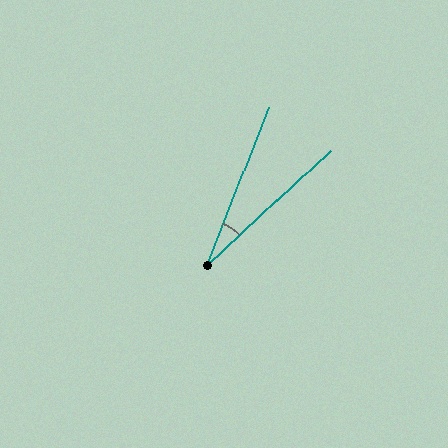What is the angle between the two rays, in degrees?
Approximately 26 degrees.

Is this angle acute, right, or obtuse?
It is acute.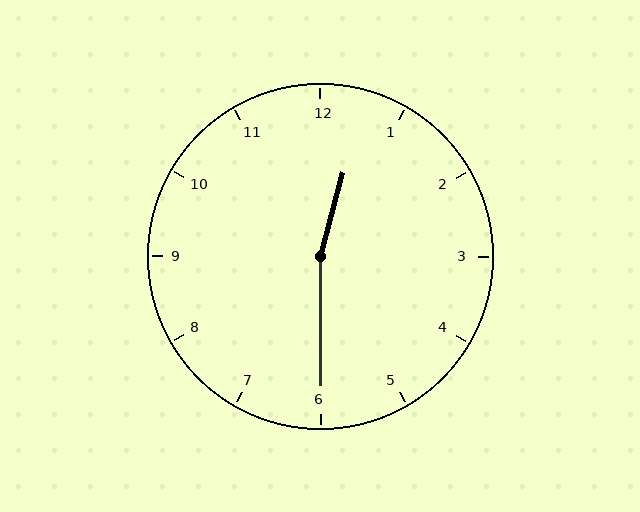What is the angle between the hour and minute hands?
Approximately 165 degrees.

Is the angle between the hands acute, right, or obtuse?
It is obtuse.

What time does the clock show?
12:30.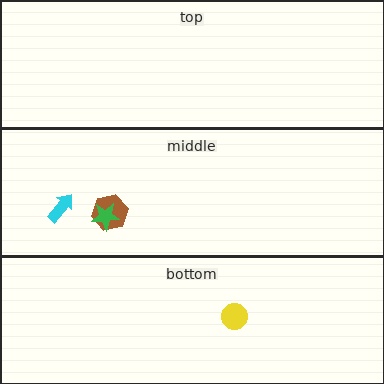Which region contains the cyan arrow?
The middle region.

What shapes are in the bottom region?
The yellow circle.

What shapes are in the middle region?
The cyan arrow, the brown hexagon, the green star.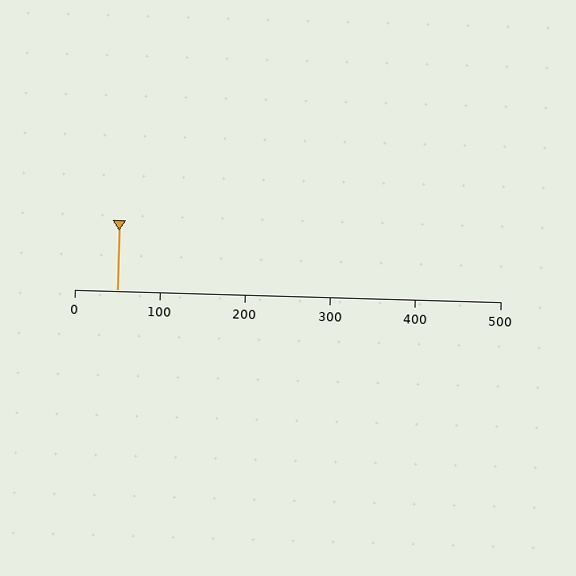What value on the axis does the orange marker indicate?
The marker indicates approximately 50.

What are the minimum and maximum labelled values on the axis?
The axis runs from 0 to 500.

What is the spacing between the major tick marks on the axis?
The major ticks are spaced 100 apart.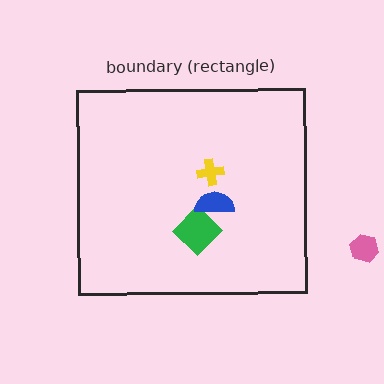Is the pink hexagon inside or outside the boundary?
Outside.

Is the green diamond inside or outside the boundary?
Inside.